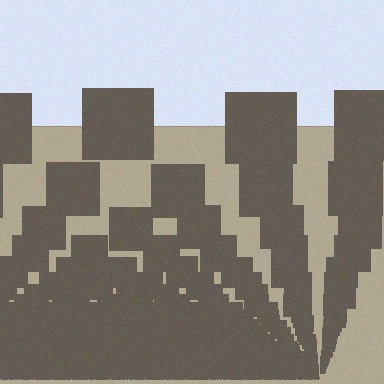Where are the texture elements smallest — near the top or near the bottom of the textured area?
Near the bottom.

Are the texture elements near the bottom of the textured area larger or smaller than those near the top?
Smaller. The gradient is inverted — elements near the bottom are smaller and denser.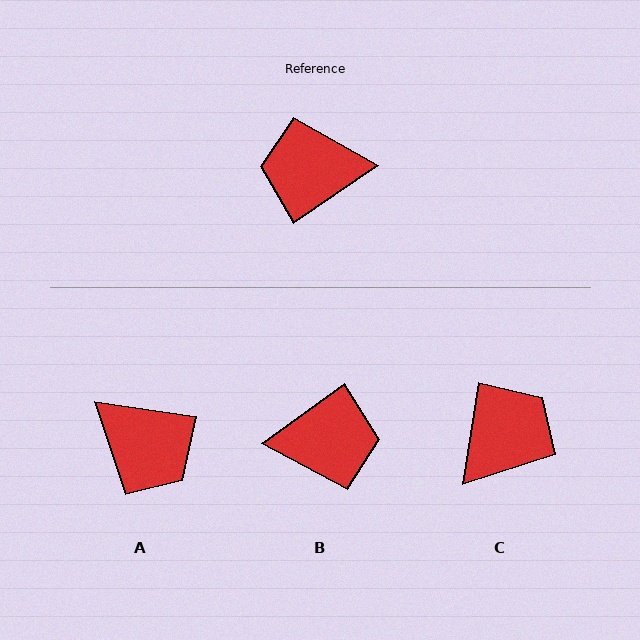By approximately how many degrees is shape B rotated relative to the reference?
Approximately 179 degrees clockwise.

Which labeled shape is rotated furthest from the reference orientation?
B, about 179 degrees away.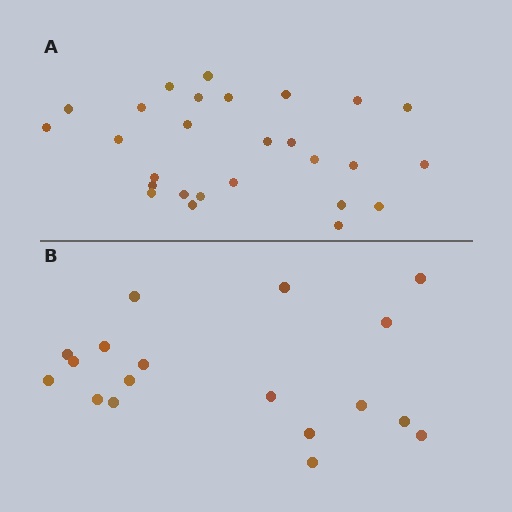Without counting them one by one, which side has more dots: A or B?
Region A (the top region) has more dots.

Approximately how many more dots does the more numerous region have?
Region A has roughly 8 or so more dots than region B.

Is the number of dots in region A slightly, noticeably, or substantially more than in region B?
Region A has substantially more. The ratio is roughly 1.5 to 1.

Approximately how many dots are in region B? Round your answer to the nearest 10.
About 20 dots. (The exact count is 18, which rounds to 20.)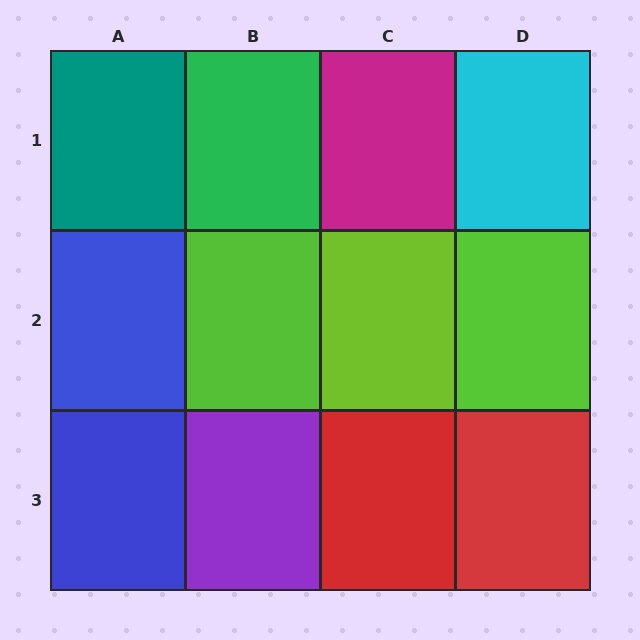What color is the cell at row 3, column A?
Blue.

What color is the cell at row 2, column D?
Lime.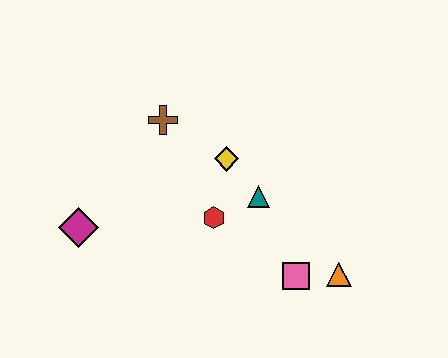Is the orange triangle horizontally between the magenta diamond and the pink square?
No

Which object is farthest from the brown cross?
The orange triangle is farthest from the brown cross.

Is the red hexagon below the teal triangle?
Yes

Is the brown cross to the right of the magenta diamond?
Yes